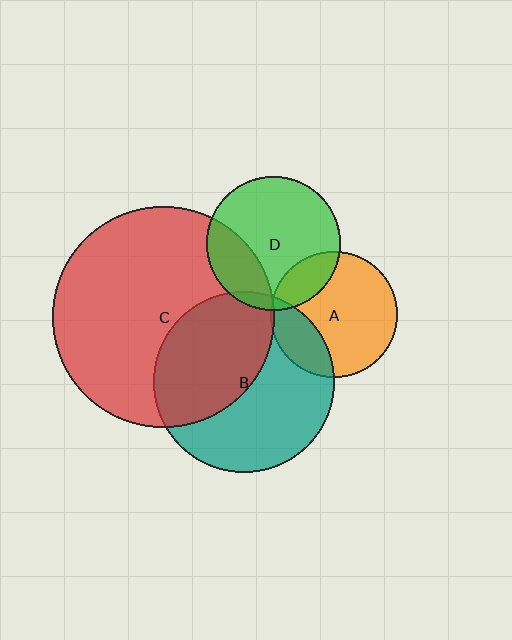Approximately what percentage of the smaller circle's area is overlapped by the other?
Approximately 25%.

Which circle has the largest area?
Circle C (red).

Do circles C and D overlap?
Yes.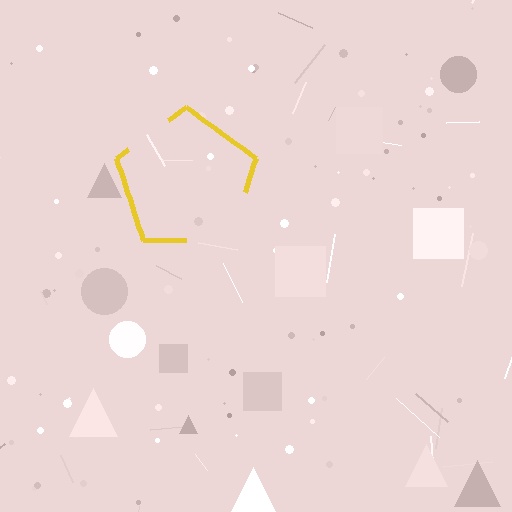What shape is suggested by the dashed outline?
The dashed outline suggests a pentagon.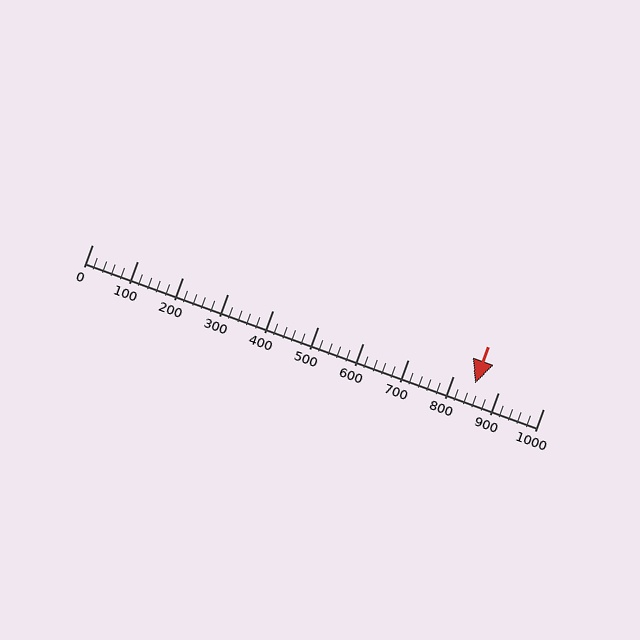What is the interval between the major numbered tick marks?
The major tick marks are spaced 100 units apart.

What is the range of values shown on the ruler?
The ruler shows values from 0 to 1000.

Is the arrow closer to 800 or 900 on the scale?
The arrow is closer to 800.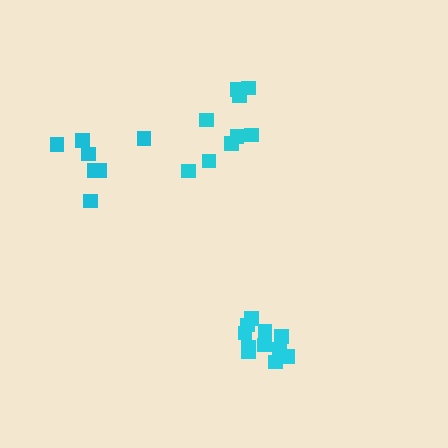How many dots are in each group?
Group 1: 11 dots, Group 2: 7 dots, Group 3: 9 dots (27 total).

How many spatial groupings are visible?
There are 3 spatial groupings.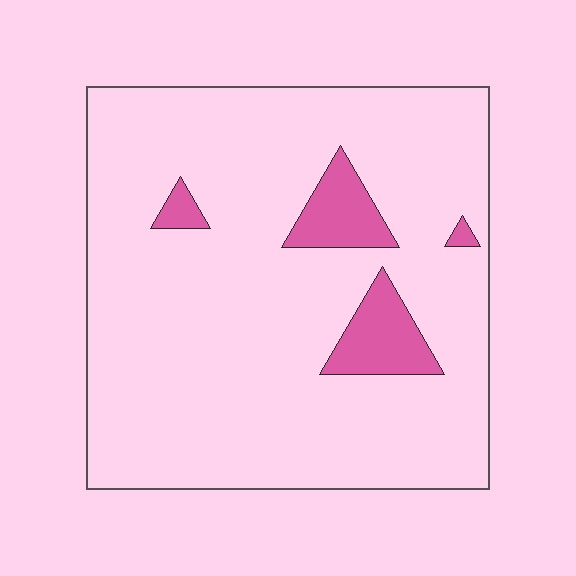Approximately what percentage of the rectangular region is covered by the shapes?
Approximately 10%.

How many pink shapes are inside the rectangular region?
4.